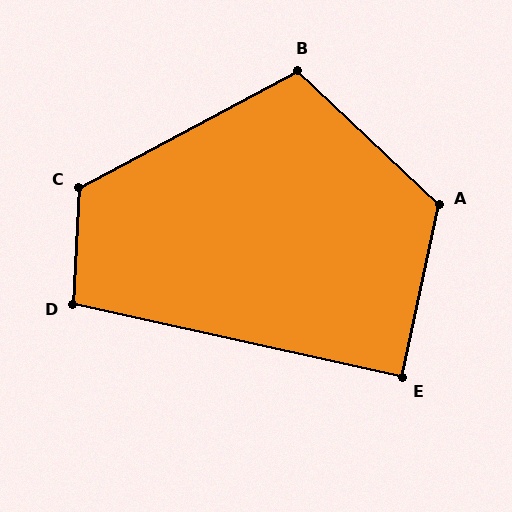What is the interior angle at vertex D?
Approximately 99 degrees (obtuse).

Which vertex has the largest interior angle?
A, at approximately 121 degrees.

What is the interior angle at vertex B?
Approximately 108 degrees (obtuse).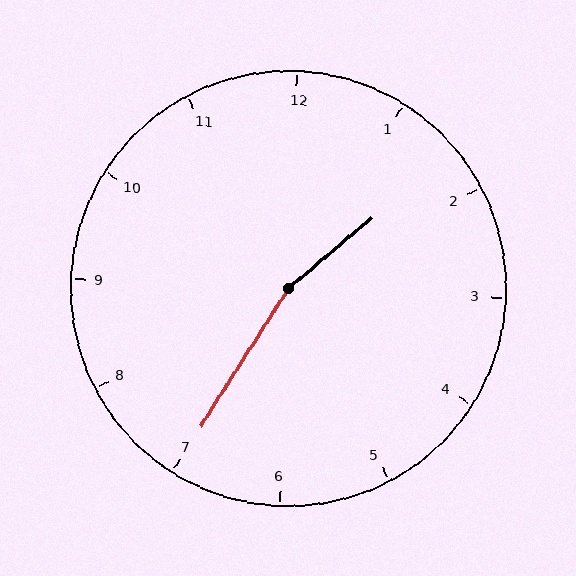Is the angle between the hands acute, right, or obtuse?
It is obtuse.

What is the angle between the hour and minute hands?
Approximately 162 degrees.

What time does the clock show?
1:35.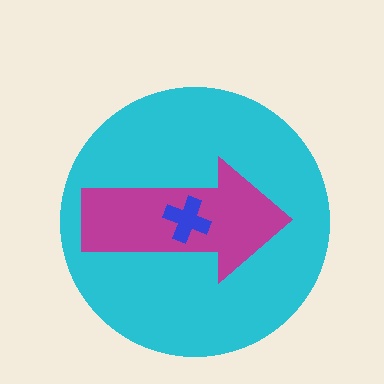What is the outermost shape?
The cyan circle.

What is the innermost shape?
The blue cross.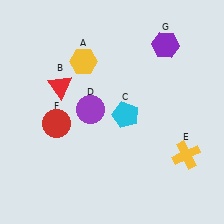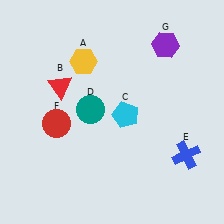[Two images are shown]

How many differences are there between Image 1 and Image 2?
There are 2 differences between the two images.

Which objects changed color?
D changed from purple to teal. E changed from yellow to blue.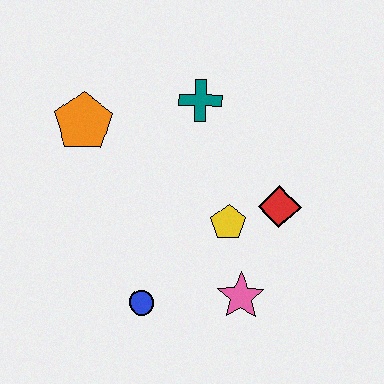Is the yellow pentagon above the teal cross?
No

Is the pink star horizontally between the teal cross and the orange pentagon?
No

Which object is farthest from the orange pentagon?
The pink star is farthest from the orange pentagon.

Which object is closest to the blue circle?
The pink star is closest to the blue circle.